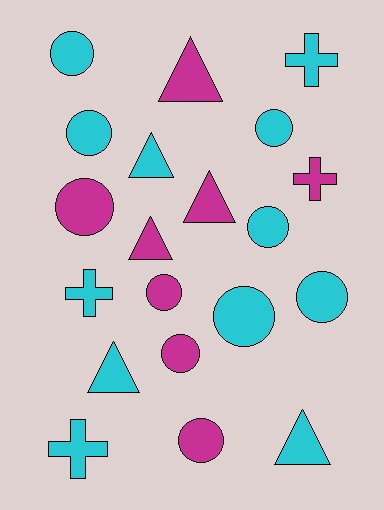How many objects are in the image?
There are 20 objects.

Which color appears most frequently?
Cyan, with 12 objects.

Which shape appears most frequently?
Circle, with 10 objects.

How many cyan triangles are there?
There are 3 cyan triangles.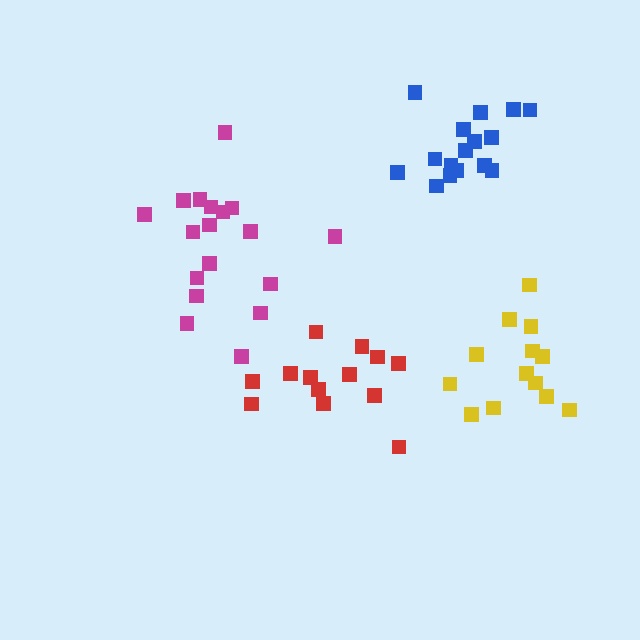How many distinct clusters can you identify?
There are 4 distinct clusters.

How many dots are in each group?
Group 1: 13 dots, Group 2: 13 dots, Group 3: 18 dots, Group 4: 16 dots (60 total).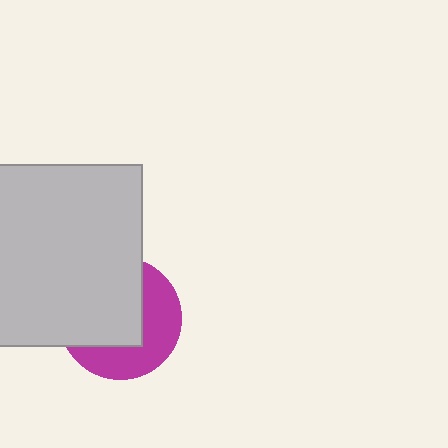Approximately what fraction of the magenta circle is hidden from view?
Roughly 57% of the magenta circle is hidden behind the light gray square.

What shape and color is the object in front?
The object in front is a light gray square.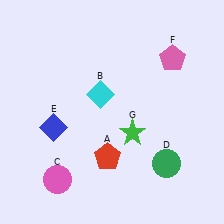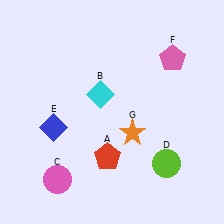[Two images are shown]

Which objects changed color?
D changed from green to lime. G changed from green to orange.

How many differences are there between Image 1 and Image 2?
There are 2 differences between the two images.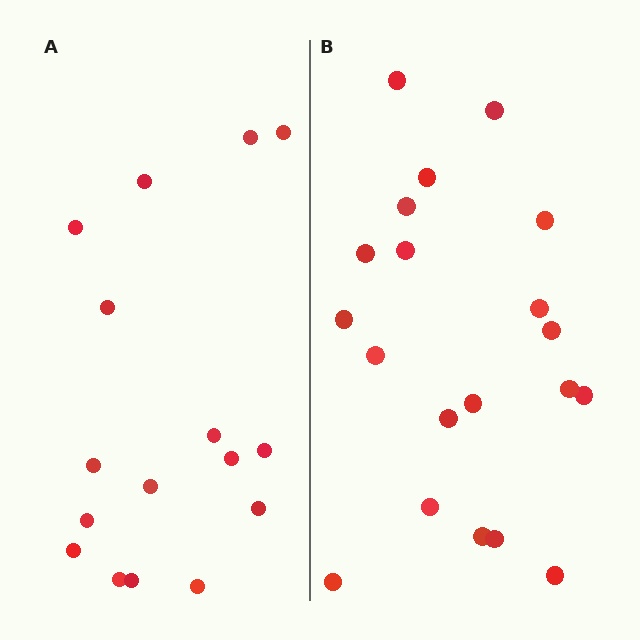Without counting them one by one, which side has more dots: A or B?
Region B (the right region) has more dots.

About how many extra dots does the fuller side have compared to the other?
Region B has about 4 more dots than region A.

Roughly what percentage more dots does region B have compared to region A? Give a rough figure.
About 25% more.